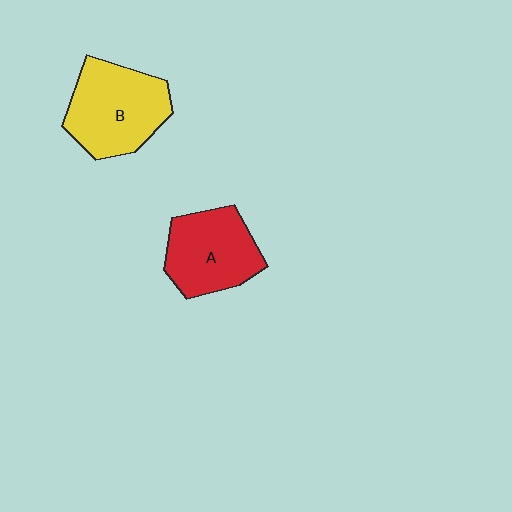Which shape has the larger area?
Shape B (yellow).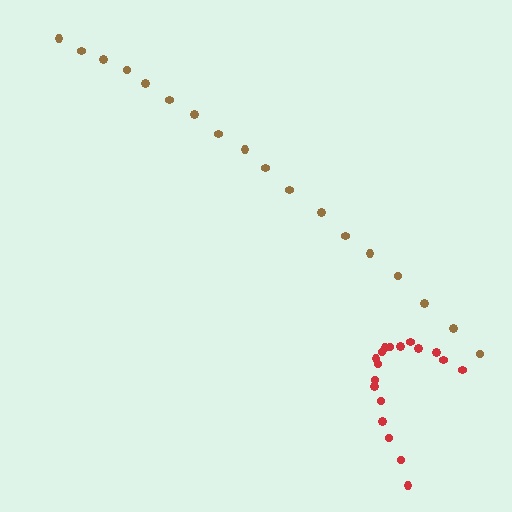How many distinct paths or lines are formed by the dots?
There are 2 distinct paths.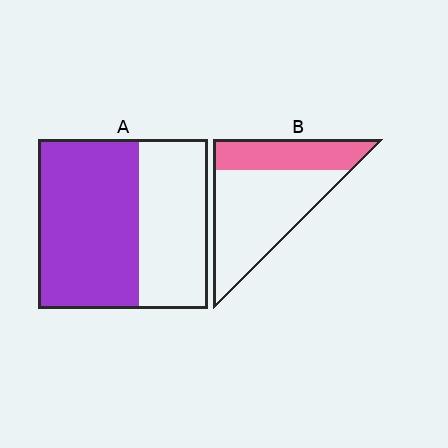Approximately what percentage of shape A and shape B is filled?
A is approximately 60% and B is approximately 35%.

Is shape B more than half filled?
No.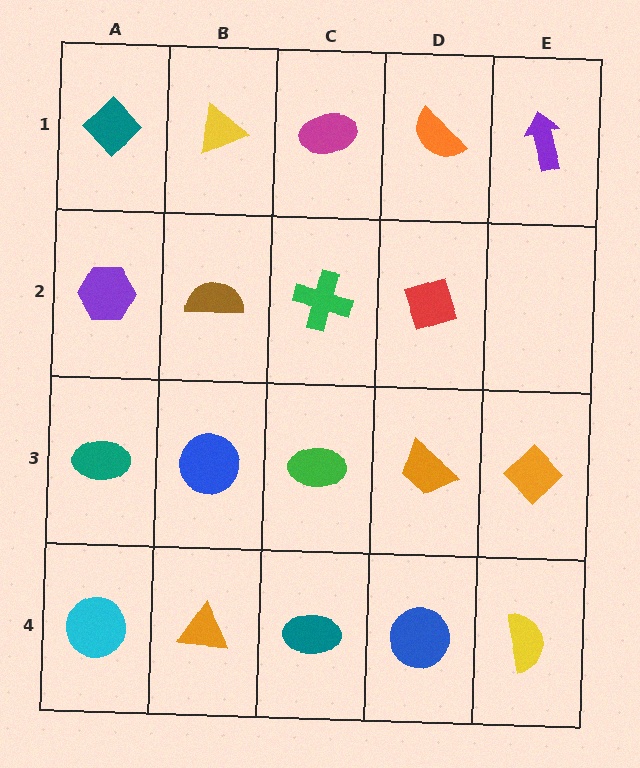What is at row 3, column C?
A green ellipse.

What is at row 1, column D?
An orange semicircle.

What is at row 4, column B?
An orange triangle.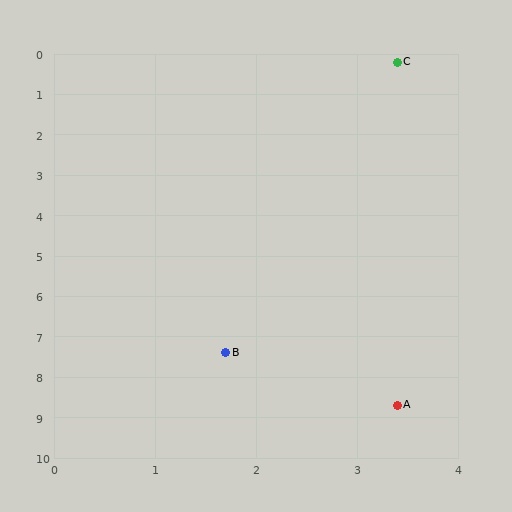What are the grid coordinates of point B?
Point B is at approximately (1.7, 7.4).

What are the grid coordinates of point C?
Point C is at approximately (3.4, 0.2).